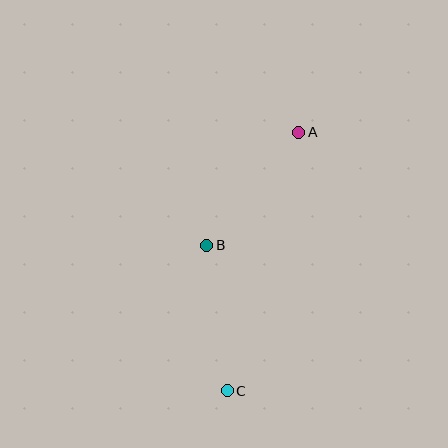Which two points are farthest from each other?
Points A and C are farthest from each other.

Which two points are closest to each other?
Points A and B are closest to each other.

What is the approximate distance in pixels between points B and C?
The distance between B and C is approximately 147 pixels.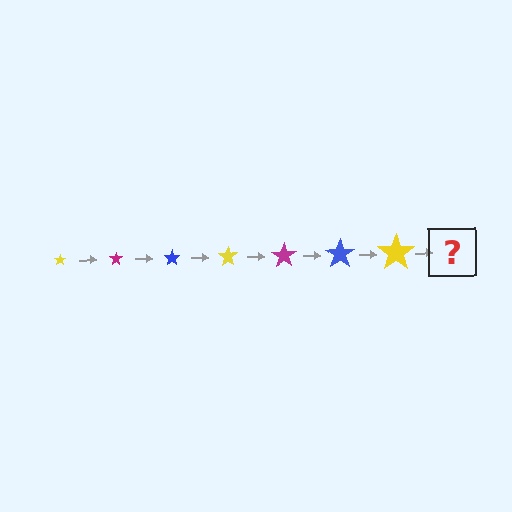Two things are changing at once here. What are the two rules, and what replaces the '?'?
The two rules are that the star grows larger each step and the color cycles through yellow, magenta, and blue. The '?' should be a magenta star, larger than the previous one.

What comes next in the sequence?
The next element should be a magenta star, larger than the previous one.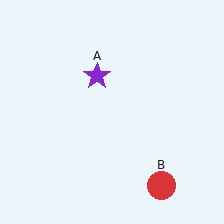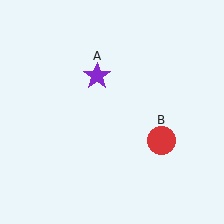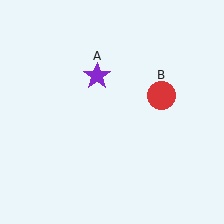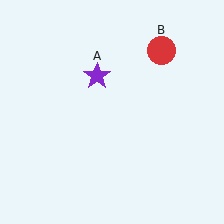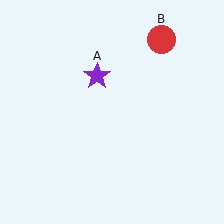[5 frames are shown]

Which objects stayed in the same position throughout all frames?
Purple star (object A) remained stationary.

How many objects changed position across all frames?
1 object changed position: red circle (object B).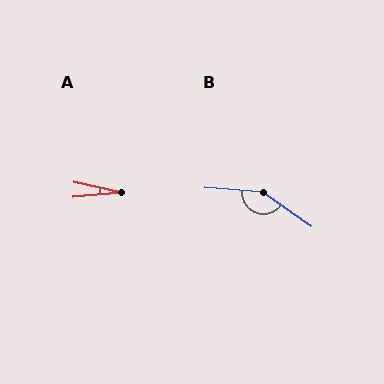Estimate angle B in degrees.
Approximately 150 degrees.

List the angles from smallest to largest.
A (18°), B (150°).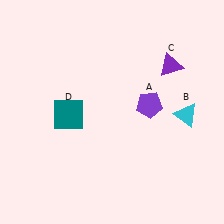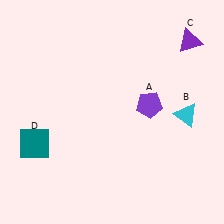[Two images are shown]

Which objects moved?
The objects that moved are: the purple triangle (C), the teal square (D).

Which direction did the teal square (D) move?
The teal square (D) moved left.